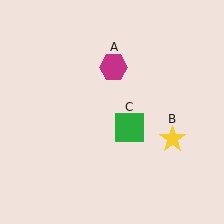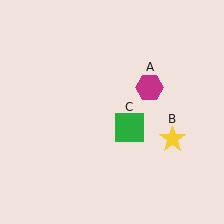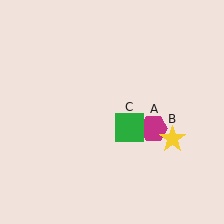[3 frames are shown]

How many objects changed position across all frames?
1 object changed position: magenta hexagon (object A).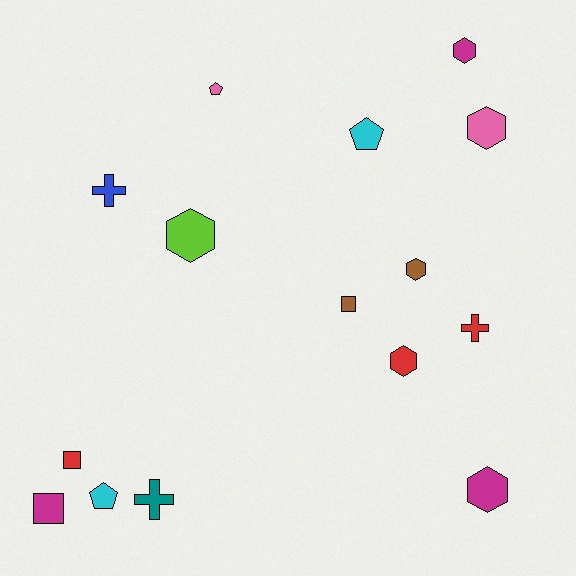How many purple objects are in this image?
There are no purple objects.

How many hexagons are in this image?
There are 6 hexagons.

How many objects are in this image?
There are 15 objects.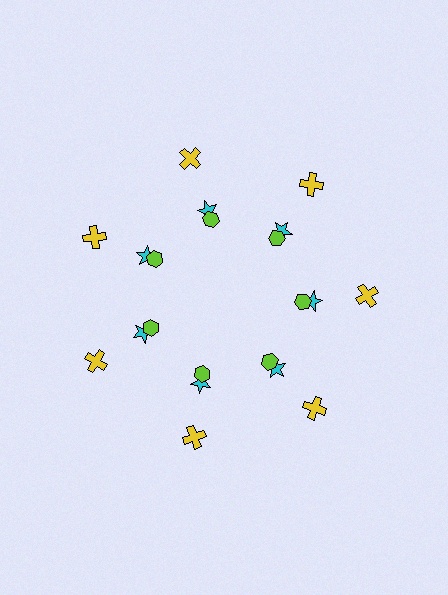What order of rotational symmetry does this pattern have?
This pattern has 7-fold rotational symmetry.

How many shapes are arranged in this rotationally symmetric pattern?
There are 21 shapes, arranged in 7 groups of 3.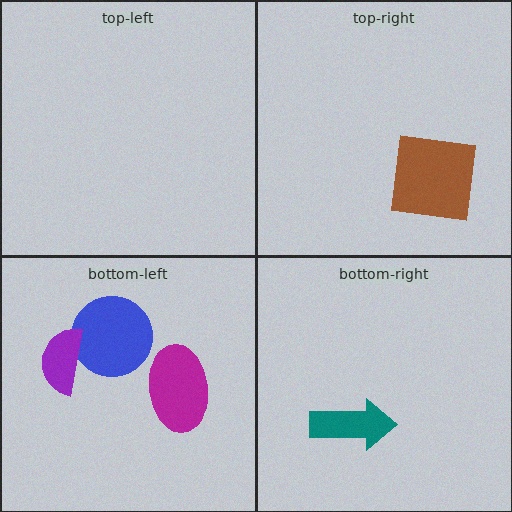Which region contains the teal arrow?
The bottom-right region.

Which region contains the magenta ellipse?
The bottom-left region.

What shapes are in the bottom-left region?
The blue circle, the purple semicircle, the magenta ellipse.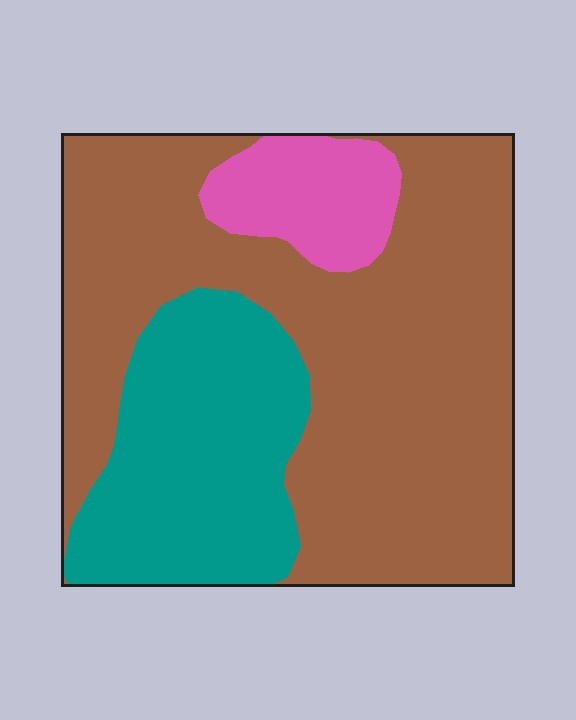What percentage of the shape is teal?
Teal covers roughly 25% of the shape.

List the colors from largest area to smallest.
From largest to smallest: brown, teal, pink.